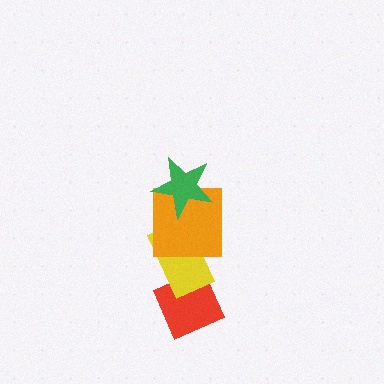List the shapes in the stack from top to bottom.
From top to bottom: the green star, the orange square, the yellow rectangle, the red diamond.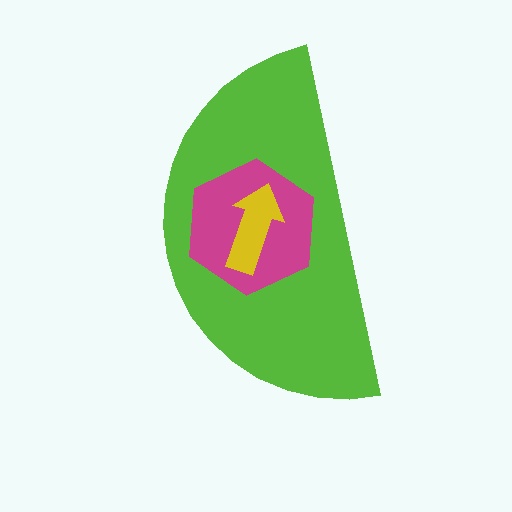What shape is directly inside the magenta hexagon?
The yellow arrow.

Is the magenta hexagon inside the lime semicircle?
Yes.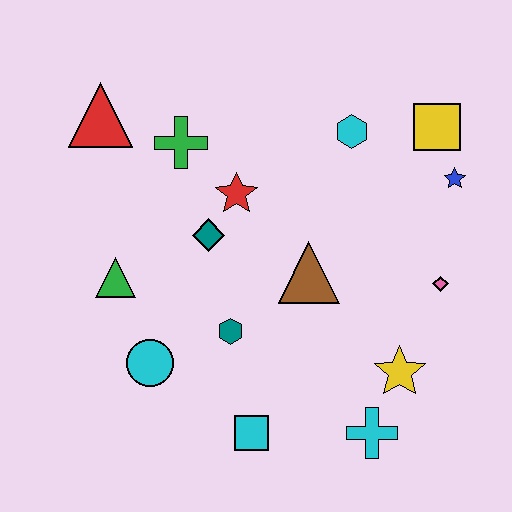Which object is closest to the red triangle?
The green cross is closest to the red triangle.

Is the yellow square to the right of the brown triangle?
Yes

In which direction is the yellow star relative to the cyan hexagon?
The yellow star is below the cyan hexagon.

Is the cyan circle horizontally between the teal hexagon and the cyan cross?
No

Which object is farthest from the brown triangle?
The red triangle is farthest from the brown triangle.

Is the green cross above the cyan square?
Yes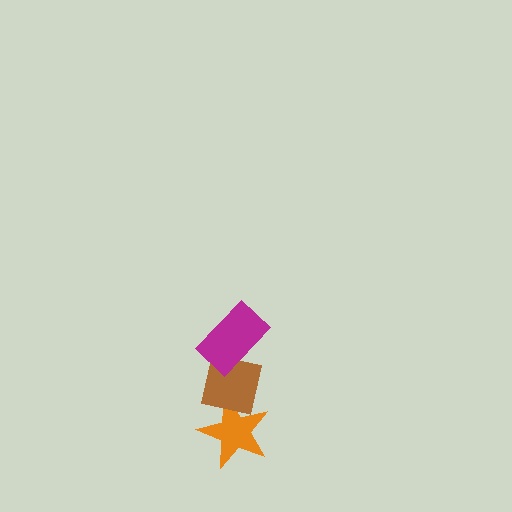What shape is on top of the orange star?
The brown square is on top of the orange star.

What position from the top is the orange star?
The orange star is 3rd from the top.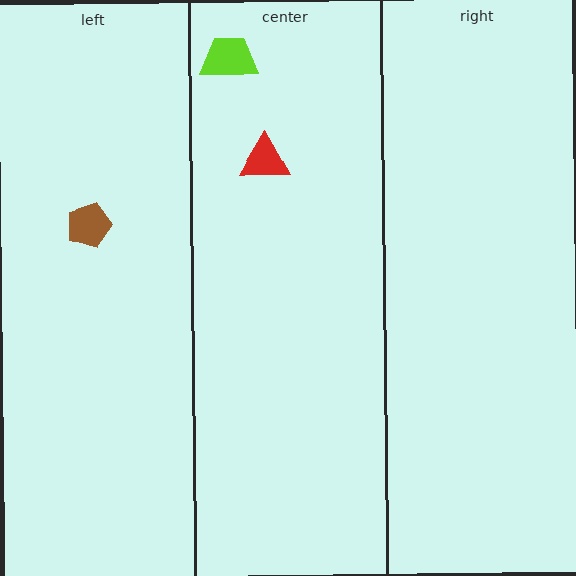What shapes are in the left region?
The brown pentagon.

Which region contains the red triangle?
The center region.